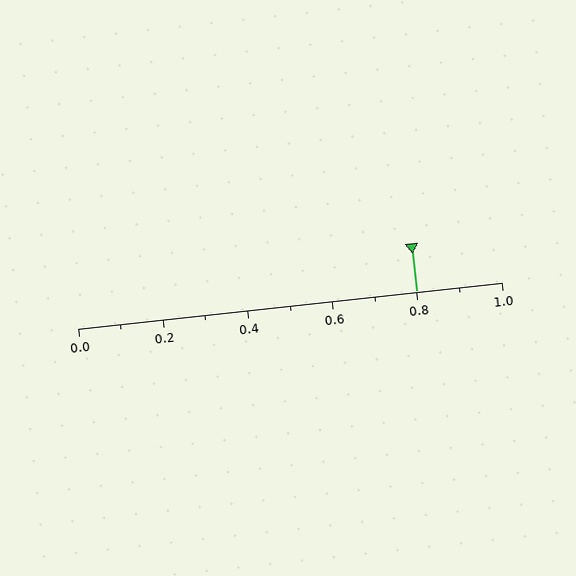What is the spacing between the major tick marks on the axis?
The major ticks are spaced 0.2 apart.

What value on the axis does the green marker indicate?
The marker indicates approximately 0.8.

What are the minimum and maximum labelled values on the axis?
The axis runs from 0.0 to 1.0.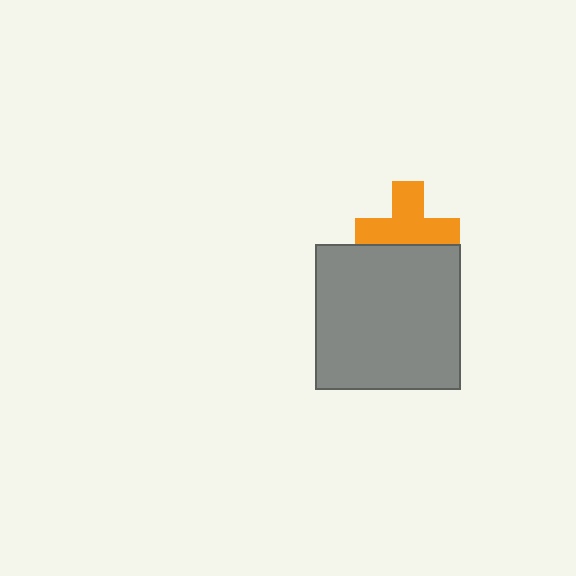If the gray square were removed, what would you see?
You would see the complete orange cross.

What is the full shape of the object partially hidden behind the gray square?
The partially hidden object is an orange cross.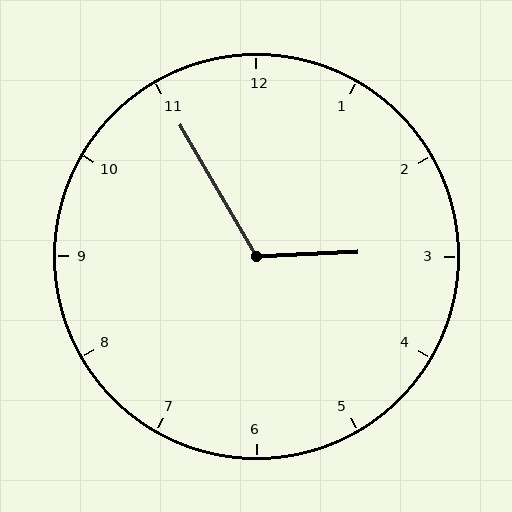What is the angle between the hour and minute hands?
Approximately 118 degrees.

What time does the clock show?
2:55.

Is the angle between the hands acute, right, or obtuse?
It is obtuse.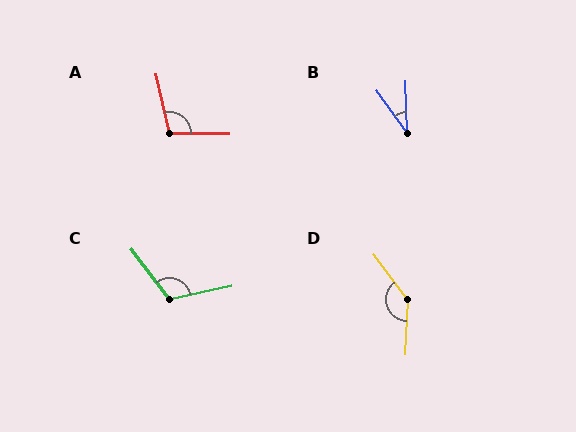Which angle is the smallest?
B, at approximately 34 degrees.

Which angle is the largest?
D, at approximately 140 degrees.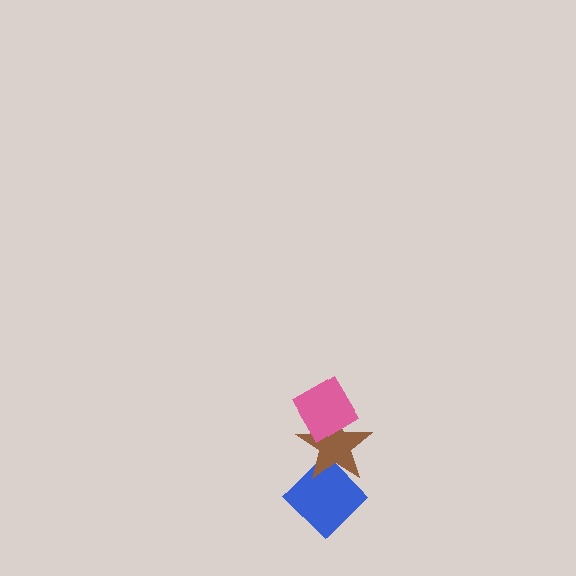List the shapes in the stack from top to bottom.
From top to bottom: the pink diamond, the brown star, the blue diamond.